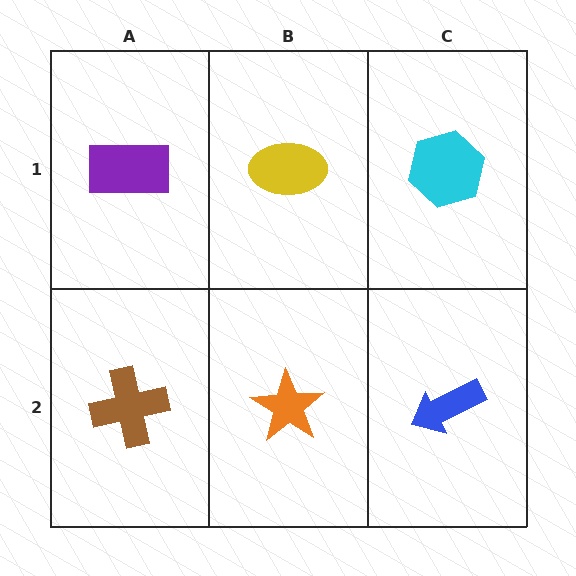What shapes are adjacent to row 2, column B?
A yellow ellipse (row 1, column B), a brown cross (row 2, column A), a blue arrow (row 2, column C).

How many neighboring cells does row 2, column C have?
2.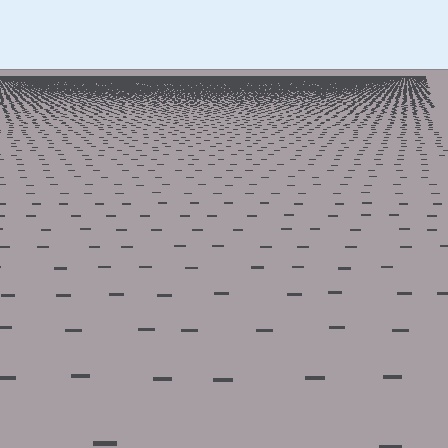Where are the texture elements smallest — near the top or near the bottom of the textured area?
Near the top.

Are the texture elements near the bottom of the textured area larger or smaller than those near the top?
Larger. Near the bottom, elements are closer to the viewer and appear at a bigger on-screen size.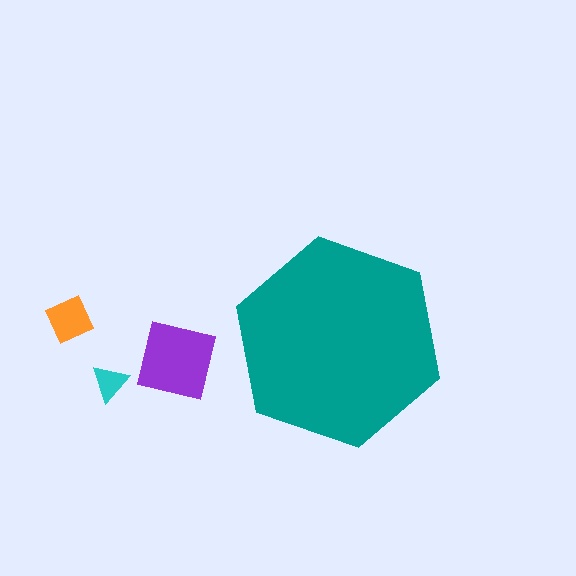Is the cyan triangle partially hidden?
No, the cyan triangle is fully visible.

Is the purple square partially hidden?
No, the purple square is fully visible.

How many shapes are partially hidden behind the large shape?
0 shapes are partially hidden.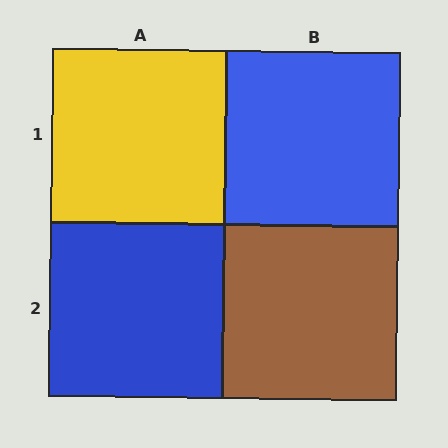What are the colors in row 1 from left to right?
Yellow, blue.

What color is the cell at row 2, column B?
Brown.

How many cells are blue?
2 cells are blue.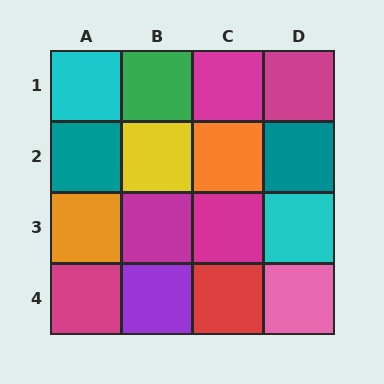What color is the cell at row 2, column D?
Teal.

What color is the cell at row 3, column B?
Magenta.